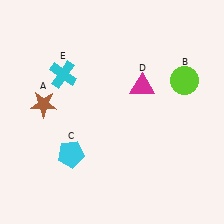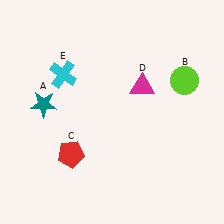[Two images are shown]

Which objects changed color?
A changed from brown to teal. C changed from cyan to red.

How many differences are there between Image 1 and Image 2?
There are 2 differences between the two images.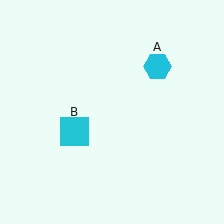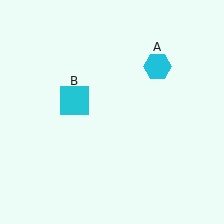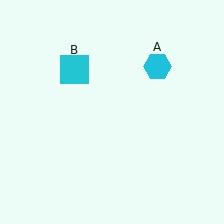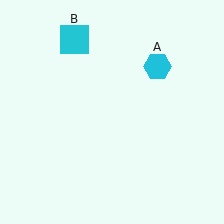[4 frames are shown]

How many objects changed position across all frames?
1 object changed position: cyan square (object B).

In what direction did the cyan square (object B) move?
The cyan square (object B) moved up.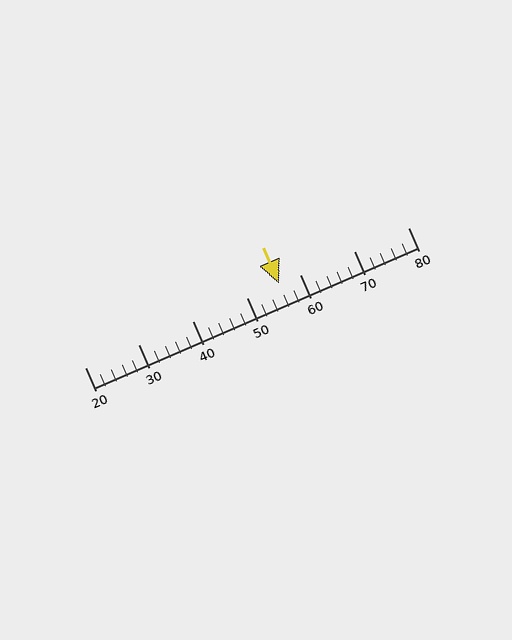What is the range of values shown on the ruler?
The ruler shows values from 20 to 80.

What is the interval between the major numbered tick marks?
The major tick marks are spaced 10 units apart.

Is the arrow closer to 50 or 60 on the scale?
The arrow is closer to 60.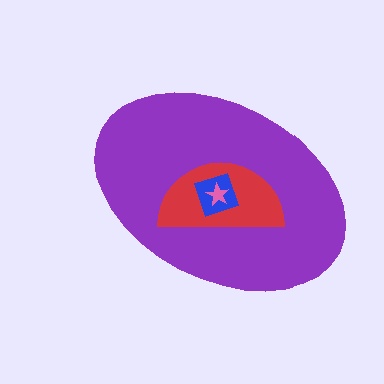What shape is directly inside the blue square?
The pink star.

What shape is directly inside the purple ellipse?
The red semicircle.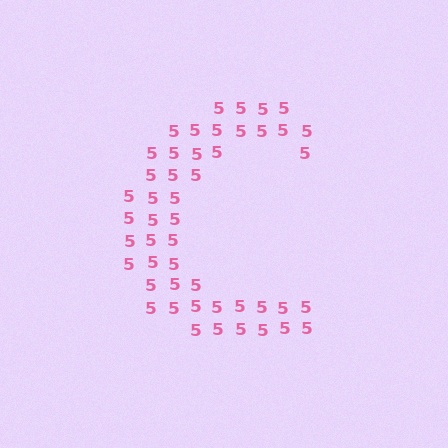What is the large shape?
The large shape is the letter C.